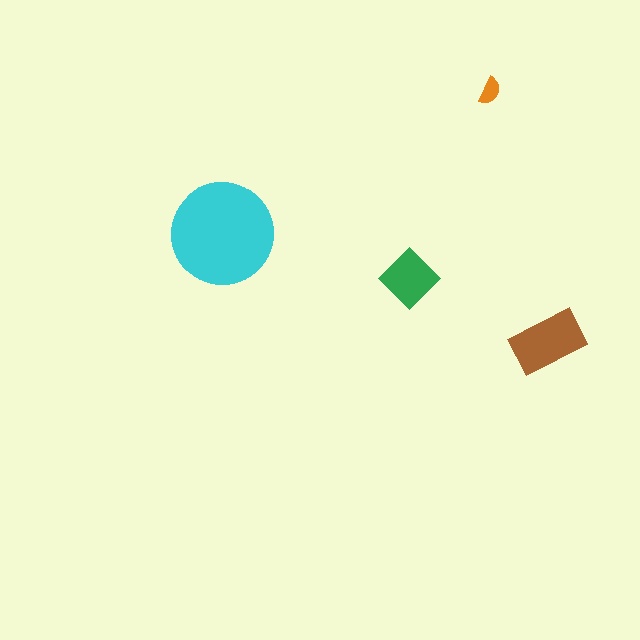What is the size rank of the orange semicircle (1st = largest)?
4th.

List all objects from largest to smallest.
The cyan circle, the brown rectangle, the green diamond, the orange semicircle.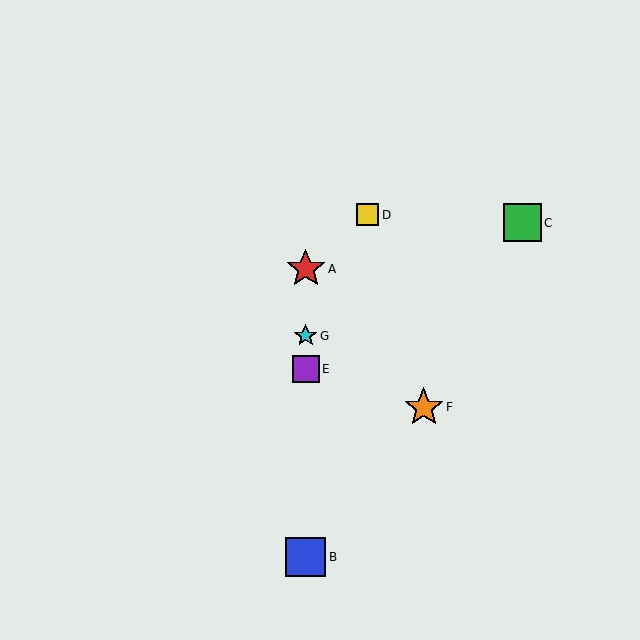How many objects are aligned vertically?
4 objects (A, B, E, G) are aligned vertically.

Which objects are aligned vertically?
Objects A, B, E, G are aligned vertically.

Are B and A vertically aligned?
Yes, both are at x≈306.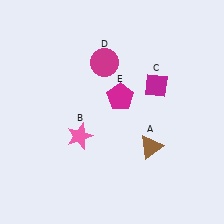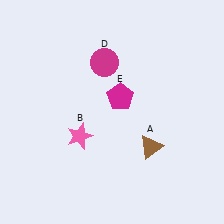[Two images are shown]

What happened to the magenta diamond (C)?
The magenta diamond (C) was removed in Image 2. It was in the top-right area of Image 1.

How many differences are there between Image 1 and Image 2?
There is 1 difference between the two images.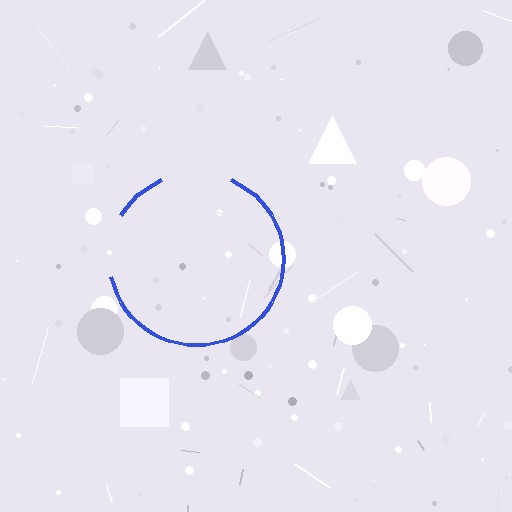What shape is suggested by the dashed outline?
The dashed outline suggests a circle.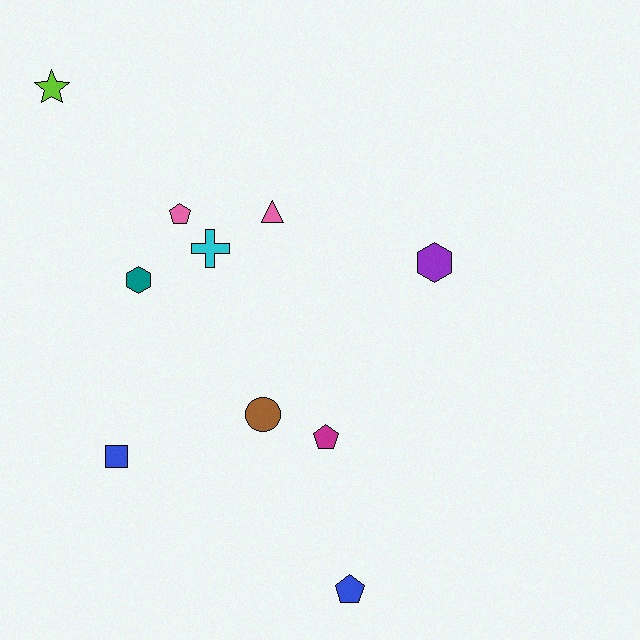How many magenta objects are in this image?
There is 1 magenta object.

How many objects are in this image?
There are 10 objects.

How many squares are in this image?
There is 1 square.